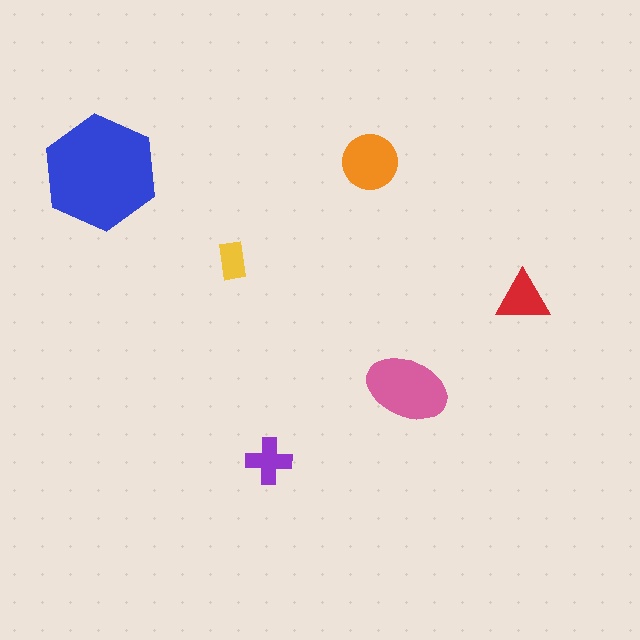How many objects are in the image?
There are 6 objects in the image.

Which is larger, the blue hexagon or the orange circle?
The blue hexagon.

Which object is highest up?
The orange circle is topmost.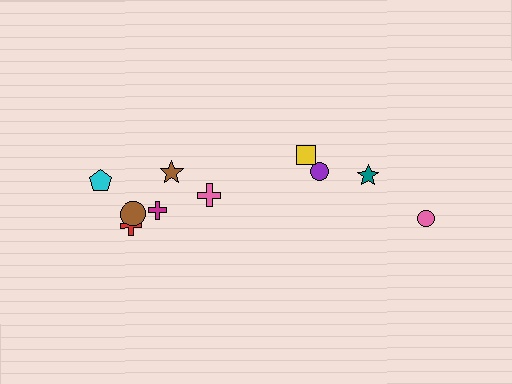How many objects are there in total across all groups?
There are 10 objects.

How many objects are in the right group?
There are 4 objects.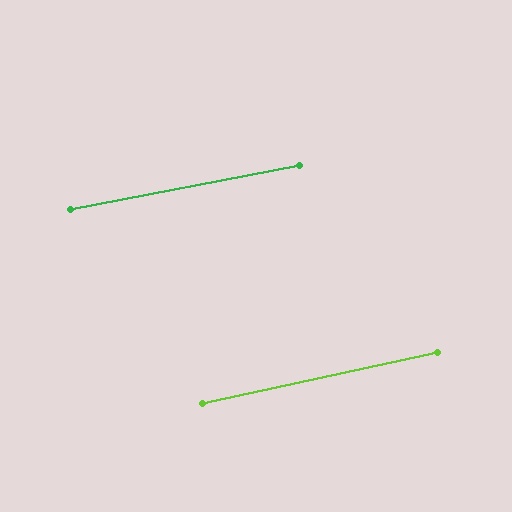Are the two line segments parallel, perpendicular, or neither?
Parallel — their directions differ by only 1.2°.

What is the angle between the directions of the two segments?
Approximately 1 degree.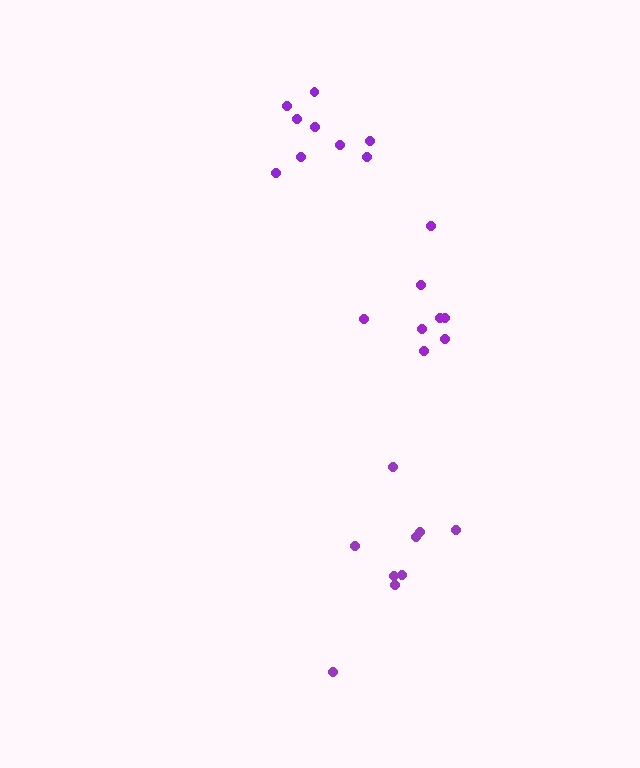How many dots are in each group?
Group 1: 9 dots, Group 2: 8 dots, Group 3: 9 dots (26 total).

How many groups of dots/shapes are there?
There are 3 groups.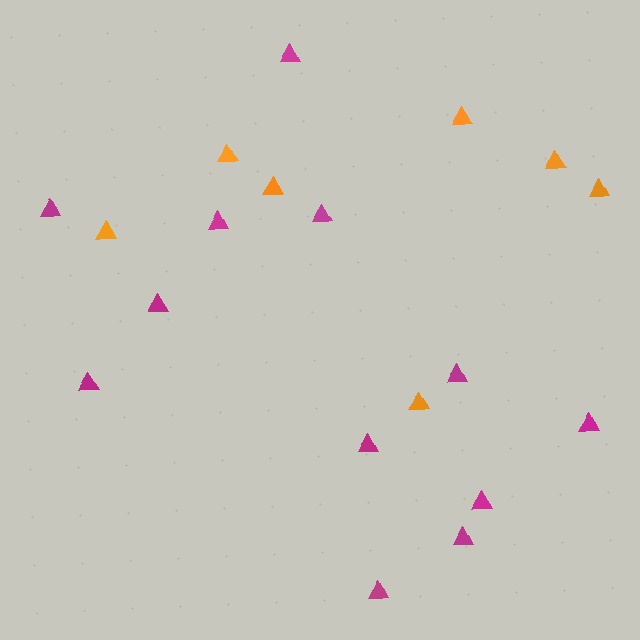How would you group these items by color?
There are 2 groups: one group of orange triangles (7) and one group of magenta triangles (12).